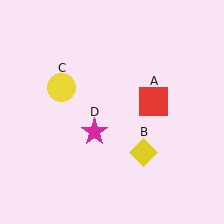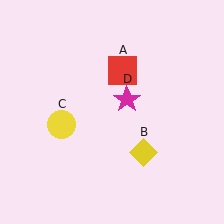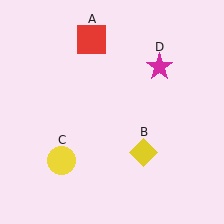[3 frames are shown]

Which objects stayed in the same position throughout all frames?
Yellow diamond (object B) remained stationary.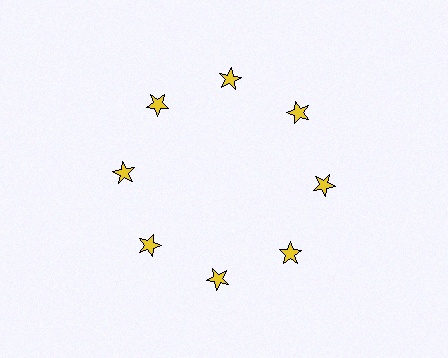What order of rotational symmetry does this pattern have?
This pattern has 8-fold rotational symmetry.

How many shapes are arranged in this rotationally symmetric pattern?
There are 8 shapes, arranged in 8 groups of 1.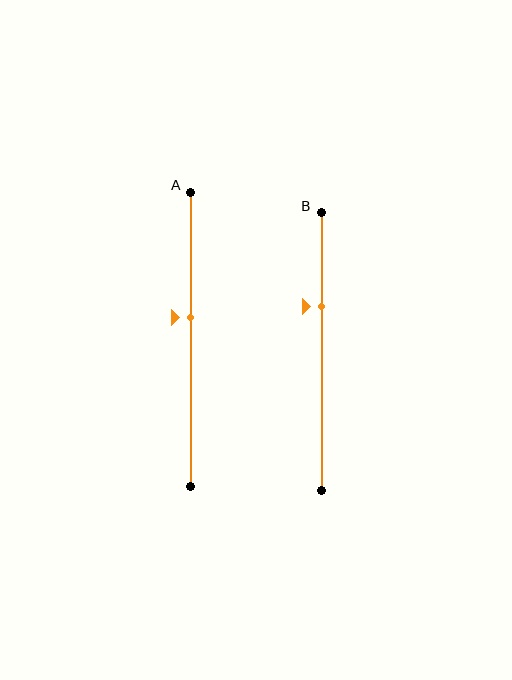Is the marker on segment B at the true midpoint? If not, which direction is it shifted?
No, the marker on segment B is shifted upward by about 16% of the segment length.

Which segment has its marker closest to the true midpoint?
Segment A has its marker closest to the true midpoint.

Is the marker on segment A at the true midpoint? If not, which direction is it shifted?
No, the marker on segment A is shifted upward by about 7% of the segment length.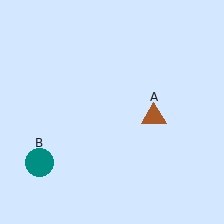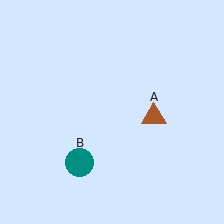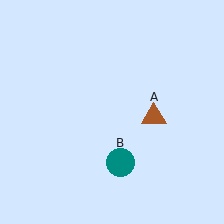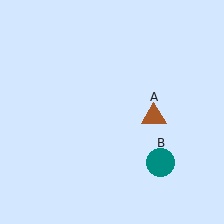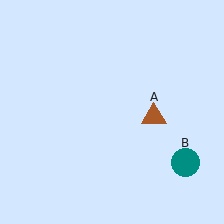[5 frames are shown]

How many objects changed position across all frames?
1 object changed position: teal circle (object B).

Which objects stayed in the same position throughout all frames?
Brown triangle (object A) remained stationary.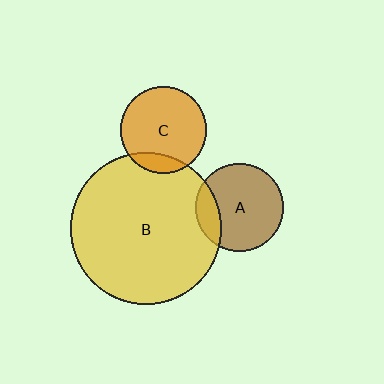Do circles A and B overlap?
Yes.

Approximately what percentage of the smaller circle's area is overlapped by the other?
Approximately 20%.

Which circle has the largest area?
Circle B (yellow).